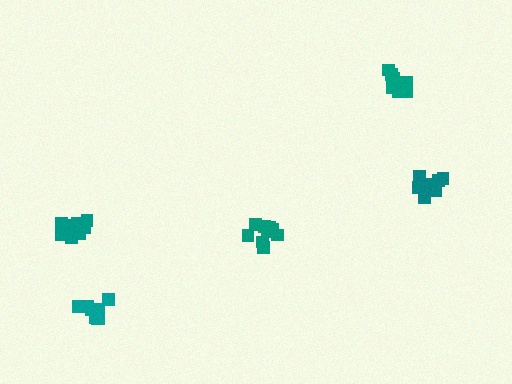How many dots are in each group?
Group 1: 10 dots, Group 2: 9 dots, Group 3: 8 dots, Group 4: 12 dots, Group 5: 9 dots (48 total).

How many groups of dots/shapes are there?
There are 5 groups.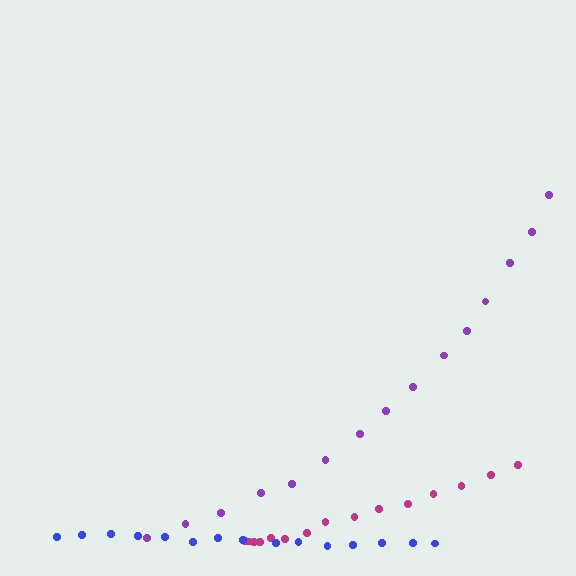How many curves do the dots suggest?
There are 3 distinct paths.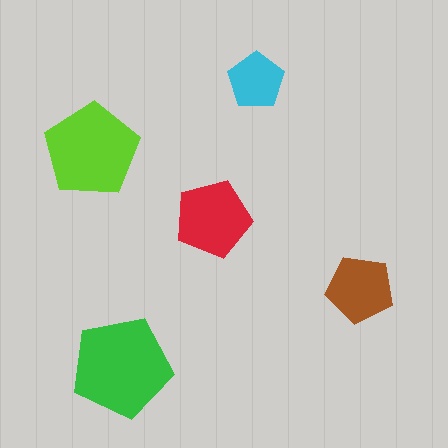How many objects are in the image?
There are 5 objects in the image.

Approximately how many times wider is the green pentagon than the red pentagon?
About 1.5 times wider.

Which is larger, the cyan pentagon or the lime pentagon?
The lime one.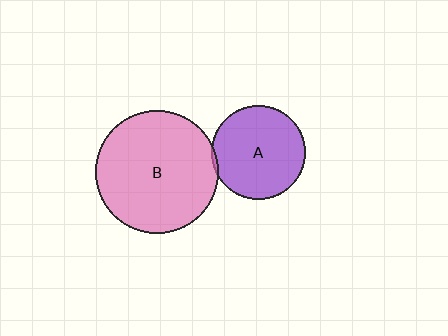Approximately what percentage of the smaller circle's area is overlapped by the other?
Approximately 5%.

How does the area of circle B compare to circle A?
Approximately 1.7 times.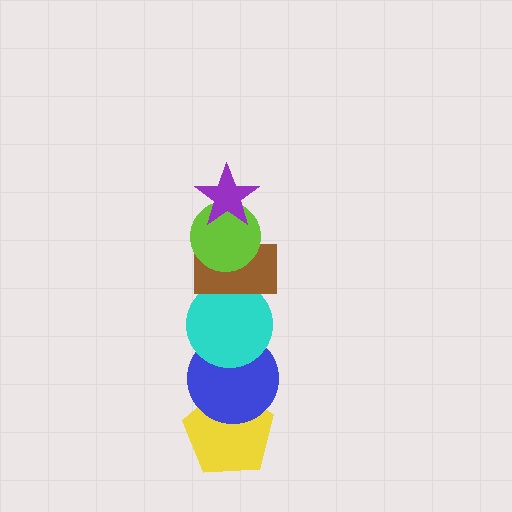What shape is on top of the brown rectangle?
The lime circle is on top of the brown rectangle.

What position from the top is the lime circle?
The lime circle is 2nd from the top.